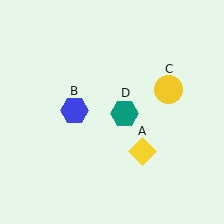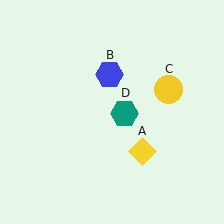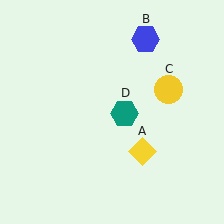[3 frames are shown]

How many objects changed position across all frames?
1 object changed position: blue hexagon (object B).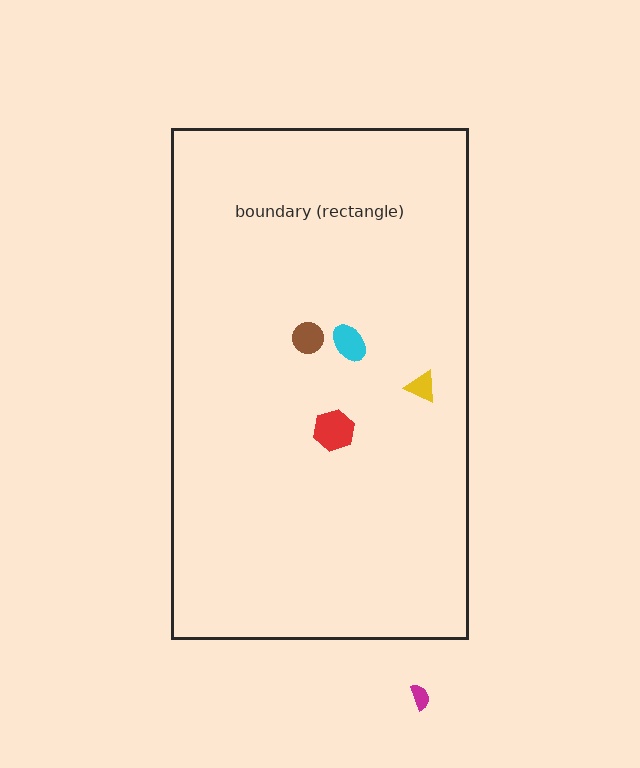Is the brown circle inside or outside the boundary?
Inside.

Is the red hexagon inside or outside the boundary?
Inside.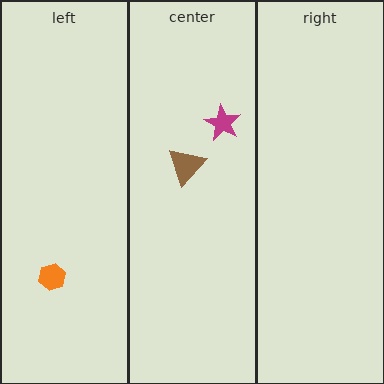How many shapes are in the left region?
1.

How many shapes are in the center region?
2.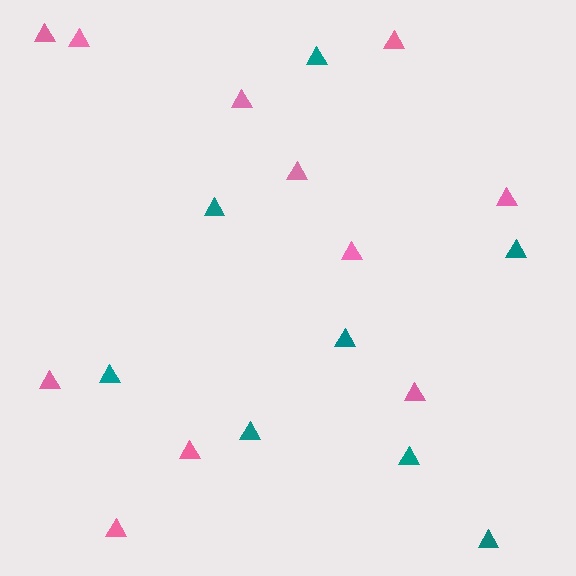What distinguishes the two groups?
There are 2 groups: one group of pink triangles (11) and one group of teal triangles (8).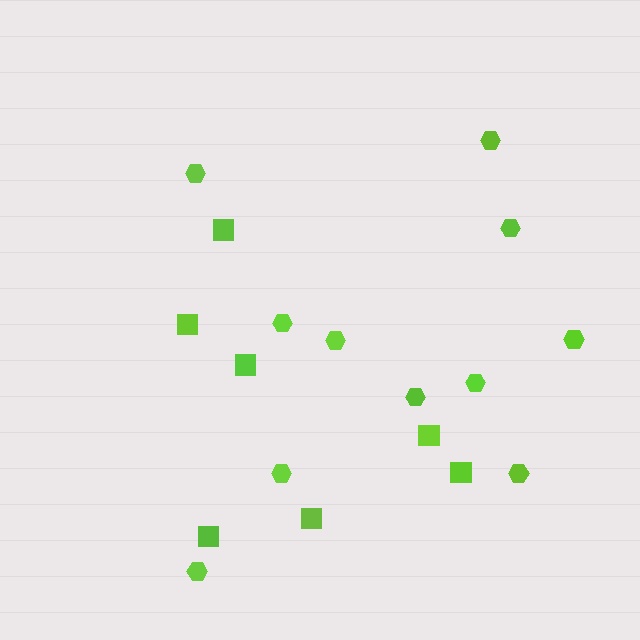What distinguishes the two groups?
There are 2 groups: one group of hexagons (11) and one group of squares (7).